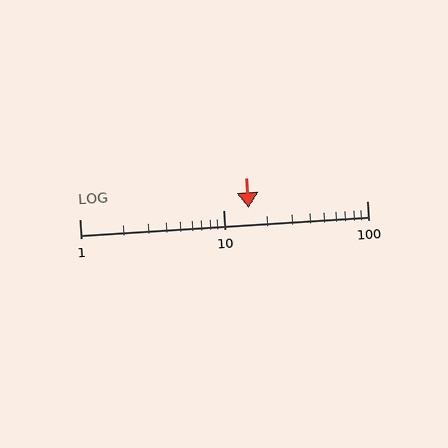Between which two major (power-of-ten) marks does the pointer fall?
The pointer is between 10 and 100.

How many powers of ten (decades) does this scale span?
The scale spans 2 decades, from 1 to 100.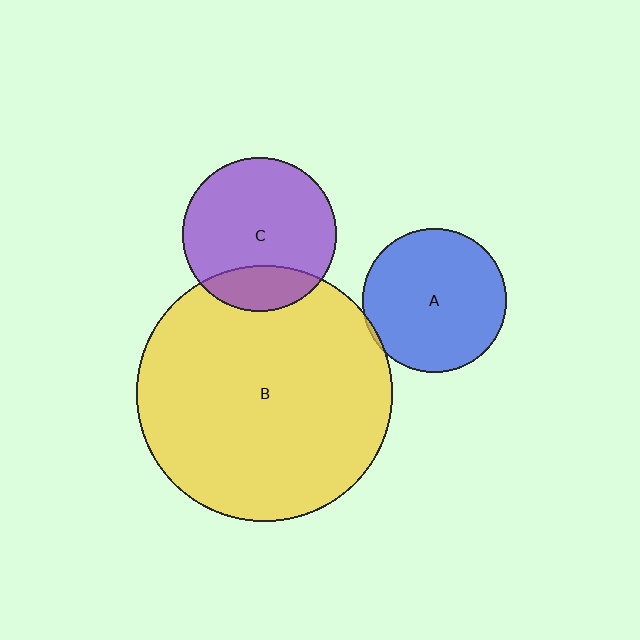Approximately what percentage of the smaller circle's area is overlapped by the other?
Approximately 20%.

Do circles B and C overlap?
Yes.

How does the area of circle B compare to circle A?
Approximately 3.2 times.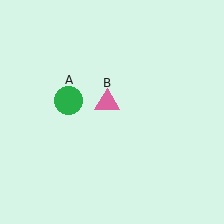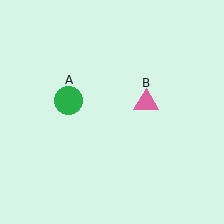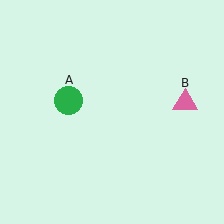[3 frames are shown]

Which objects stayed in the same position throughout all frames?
Green circle (object A) remained stationary.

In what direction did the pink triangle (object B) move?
The pink triangle (object B) moved right.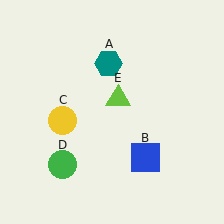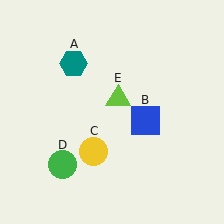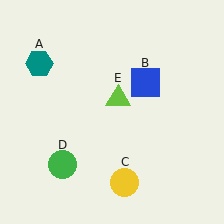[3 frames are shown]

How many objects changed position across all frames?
3 objects changed position: teal hexagon (object A), blue square (object B), yellow circle (object C).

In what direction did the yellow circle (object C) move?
The yellow circle (object C) moved down and to the right.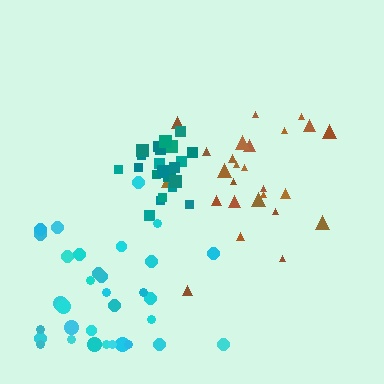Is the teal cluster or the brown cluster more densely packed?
Teal.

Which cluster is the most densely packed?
Teal.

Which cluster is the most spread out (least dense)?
Cyan.